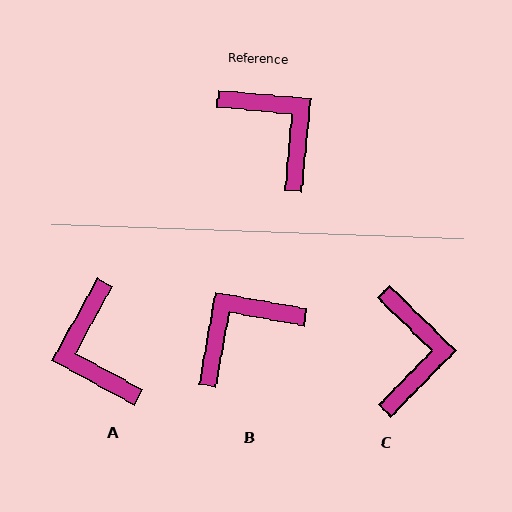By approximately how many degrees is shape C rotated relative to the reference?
Approximately 39 degrees clockwise.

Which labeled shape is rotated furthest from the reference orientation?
A, about 157 degrees away.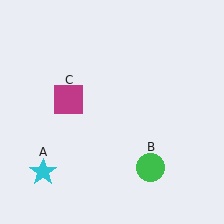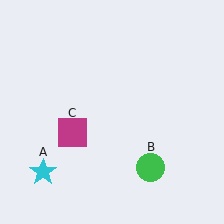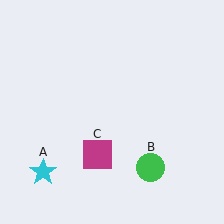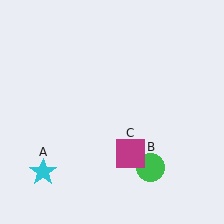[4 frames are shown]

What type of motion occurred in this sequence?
The magenta square (object C) rotated counterclockwise around the center of the scene.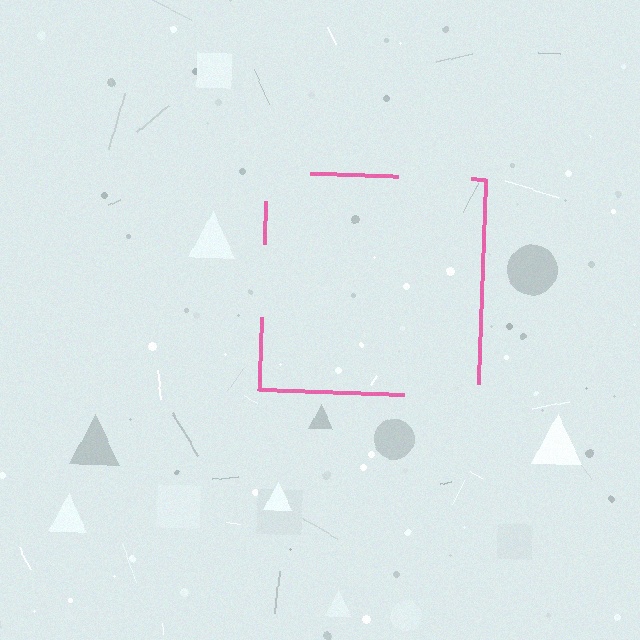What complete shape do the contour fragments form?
The contour fragments form a square.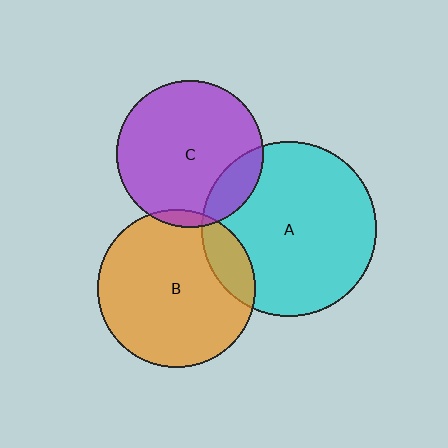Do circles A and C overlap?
Yes.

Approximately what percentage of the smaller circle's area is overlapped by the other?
Approximately 15%.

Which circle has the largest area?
Circle A (cyan).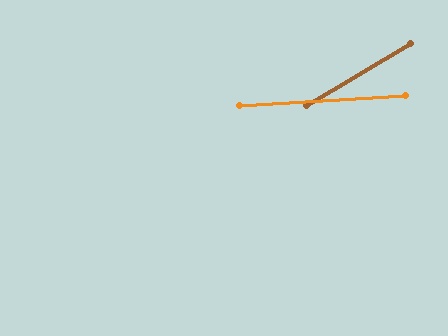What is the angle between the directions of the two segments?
Approximately 27 degrees.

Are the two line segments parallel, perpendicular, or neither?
Neither parallel nor perpendicular — they differ by about 27°.